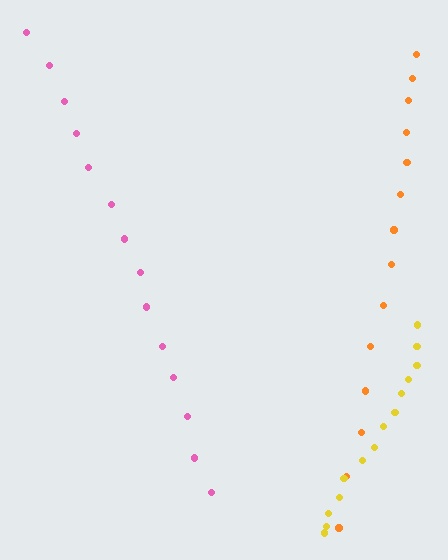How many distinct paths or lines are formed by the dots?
There are 3 distinct paths.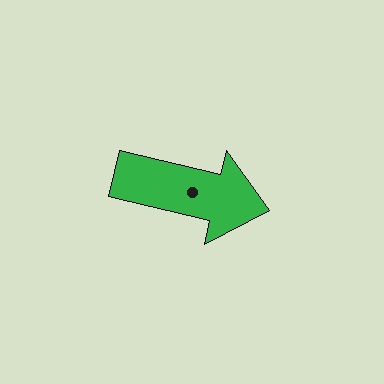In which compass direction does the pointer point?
East.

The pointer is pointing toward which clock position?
Roughly 3 o'clock.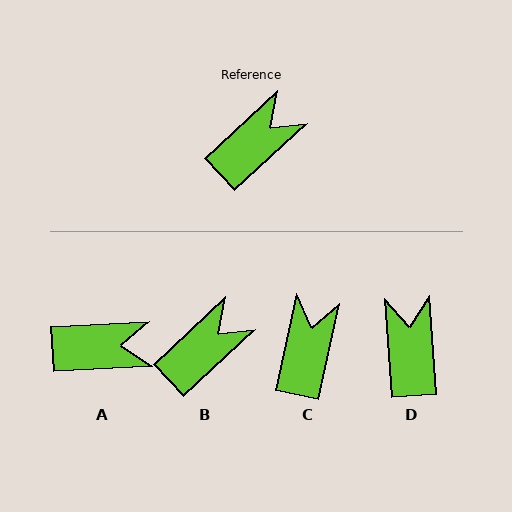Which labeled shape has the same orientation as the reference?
B.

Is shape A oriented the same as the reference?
No, it is off by about 40 degrees.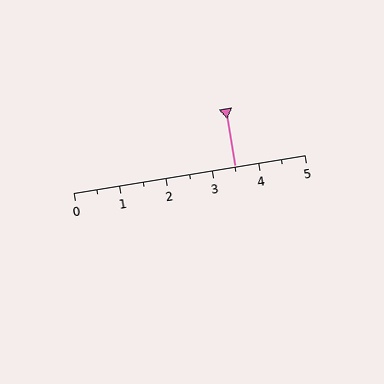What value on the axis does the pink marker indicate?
The marker indicates approximately 3.5.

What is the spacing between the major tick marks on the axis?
The major ticks are spaced 1 apart.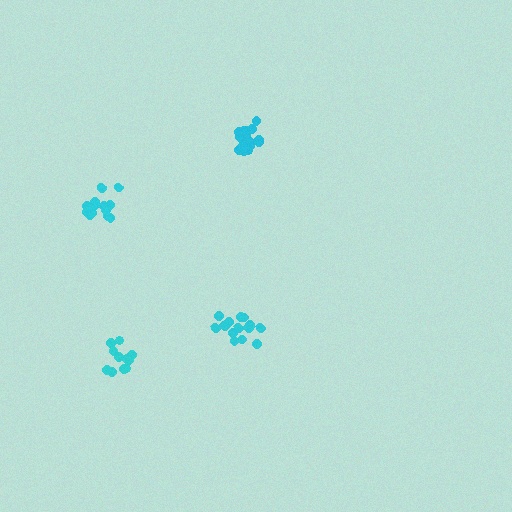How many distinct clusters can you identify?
There are 4 distinct clusters.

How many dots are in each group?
Group 1: 16 dots, Group 2: 13 dots, Group 3: 14 dots, Group 4: 12 dots (55 total).